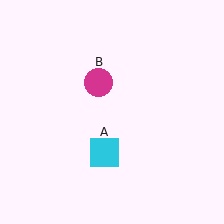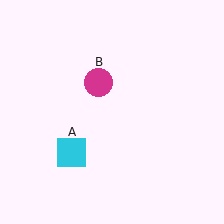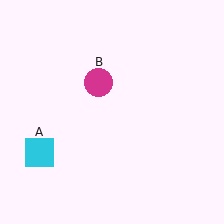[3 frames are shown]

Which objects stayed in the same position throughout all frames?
Magenta circle (object B) remained stationary.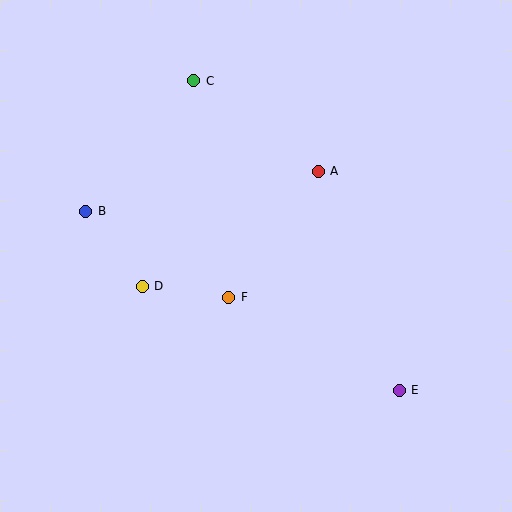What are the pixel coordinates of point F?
Point F is at (229, 297).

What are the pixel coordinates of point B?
Point B is at (86, 211).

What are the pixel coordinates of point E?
Point E is at (399, 390).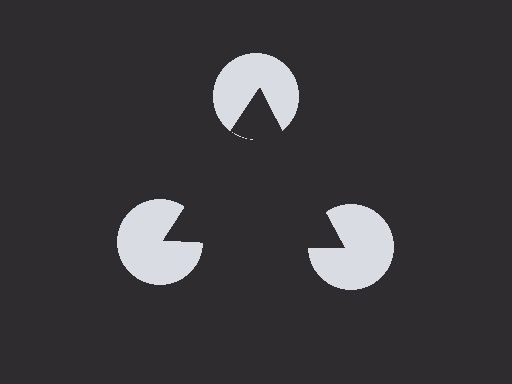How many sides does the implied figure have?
3 sides.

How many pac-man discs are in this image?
There are 3 — one at each vertex of the illusory triangle.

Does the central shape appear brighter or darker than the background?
It typically appears slightly darker than the background, even though no actual brightness change is drawn.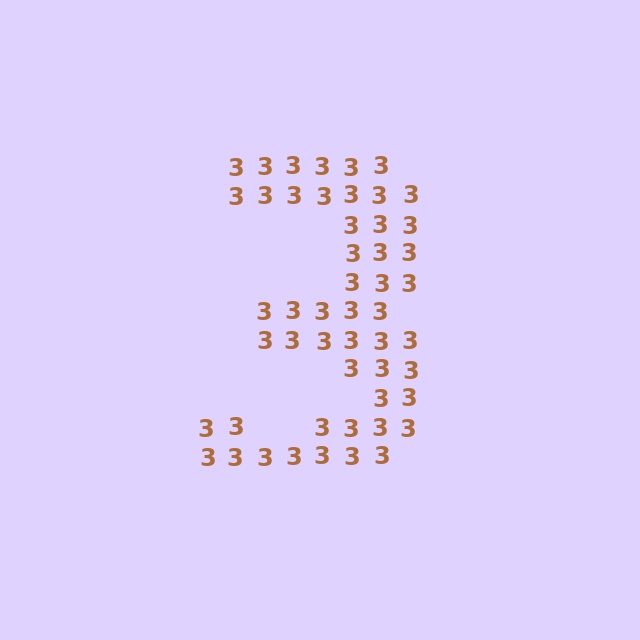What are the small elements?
The small elements are digit 3's.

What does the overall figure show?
The overall figure shows the digit 3.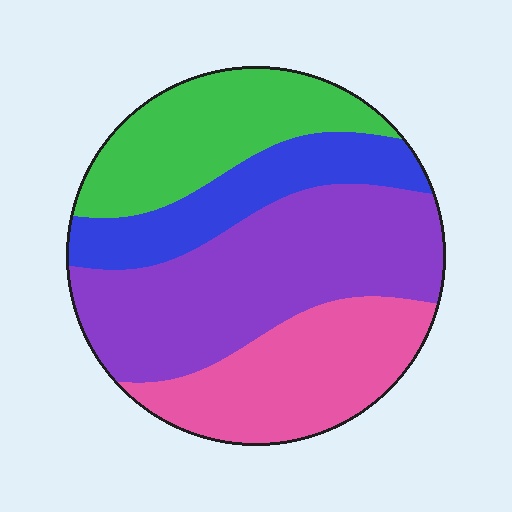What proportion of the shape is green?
Green covers roughly 20% of the shape.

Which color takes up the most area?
Purple, at roughly 35%.